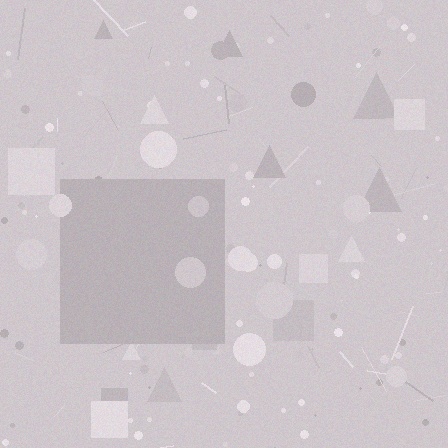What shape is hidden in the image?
A square is hidden in the image.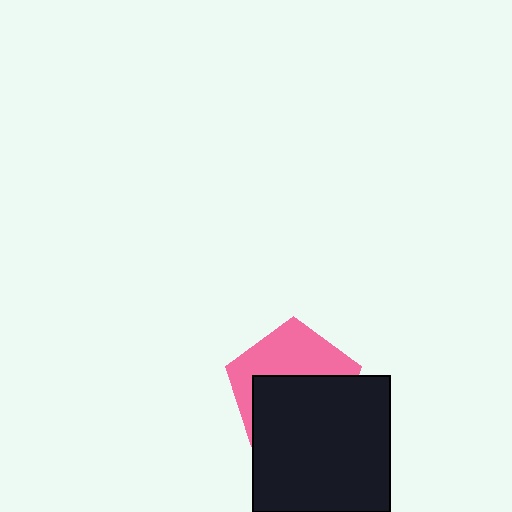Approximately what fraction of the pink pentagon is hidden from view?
Roughly 56% of the pink pentagon is hidden behind the black square.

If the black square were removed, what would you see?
You would see the complete pink pentagon.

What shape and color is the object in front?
The object in front is a black square.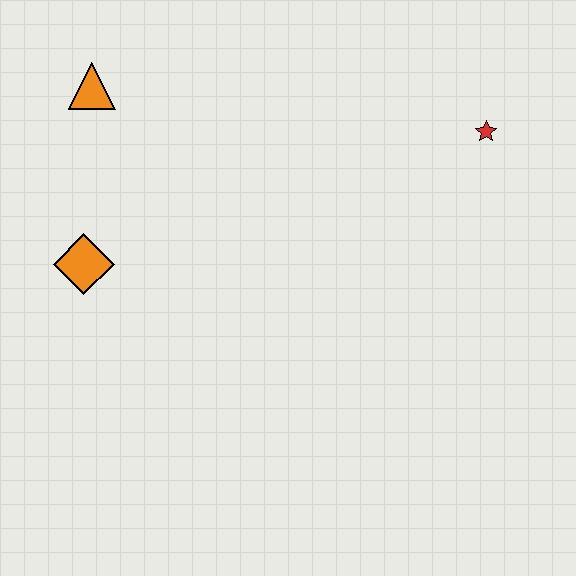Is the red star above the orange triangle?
No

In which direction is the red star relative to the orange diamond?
The red star is to the right of the orange diamond.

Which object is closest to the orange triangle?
The orange diamond is closest to the orange triangle.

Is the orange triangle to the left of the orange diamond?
No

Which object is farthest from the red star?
The orange diamond is farthest from the red star.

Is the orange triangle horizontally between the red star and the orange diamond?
Yes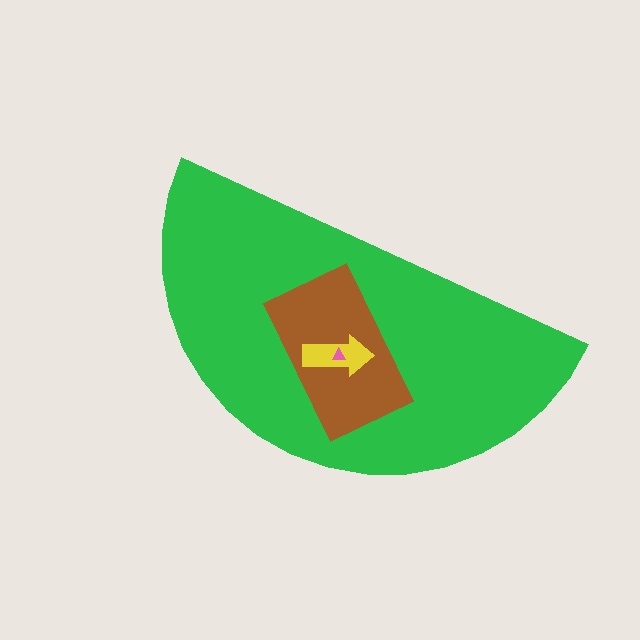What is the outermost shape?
The green semicircle.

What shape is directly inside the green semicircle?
The brown rectangle.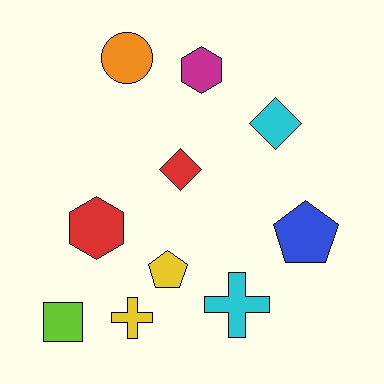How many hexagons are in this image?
There are 2 hexagons.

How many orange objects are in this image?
There is 1 orange object.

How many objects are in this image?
There are 10 objects.